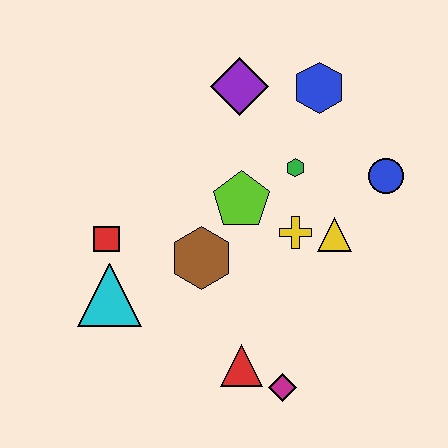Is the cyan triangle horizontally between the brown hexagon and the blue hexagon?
No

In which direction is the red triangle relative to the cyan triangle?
The red triangle is to the right of the cyan triangle.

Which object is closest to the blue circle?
The yellow triangle is closest to the blue circle.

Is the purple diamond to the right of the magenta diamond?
No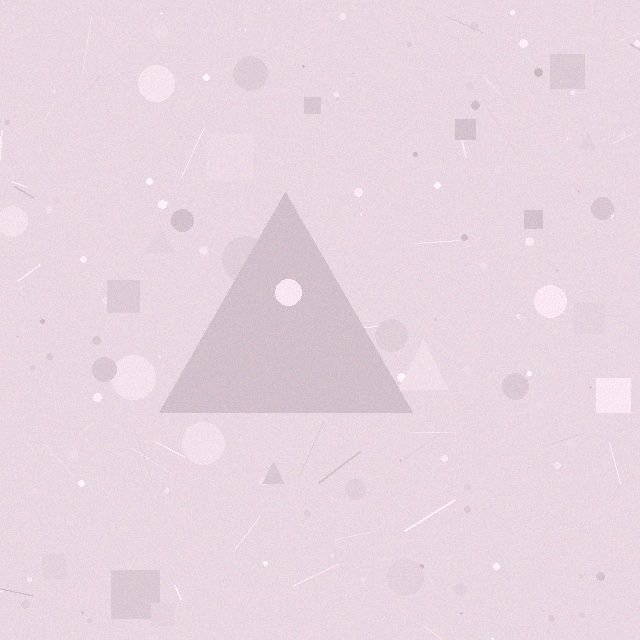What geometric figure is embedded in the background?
A triangle is embedded in the background.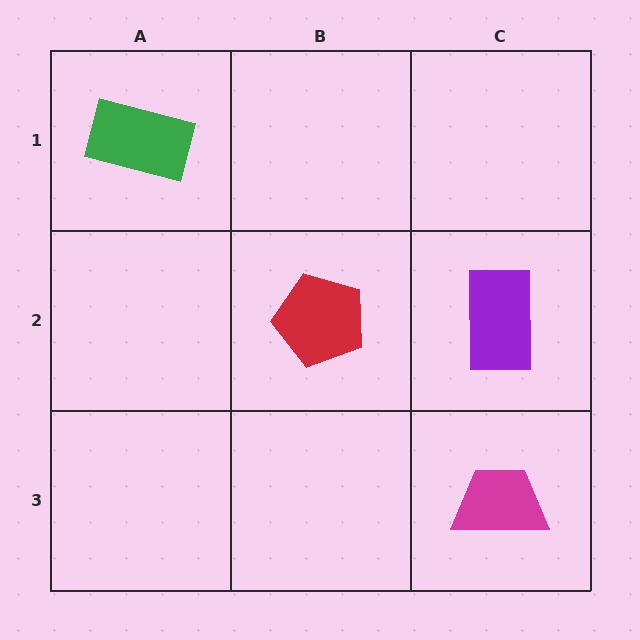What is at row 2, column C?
A purple rectangle.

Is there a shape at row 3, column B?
No, that cell is empty.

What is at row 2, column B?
A red pentagon.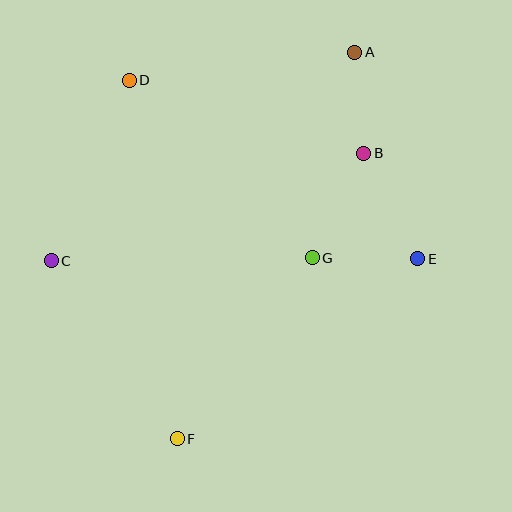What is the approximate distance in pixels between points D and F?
The distance between D and F is approximately 362 pixels.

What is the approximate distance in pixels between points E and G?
The distance between E and G is approximately 105 pixels.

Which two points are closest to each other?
Points A and B are closest to each other.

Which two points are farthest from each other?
Points A and F are farthest from each other.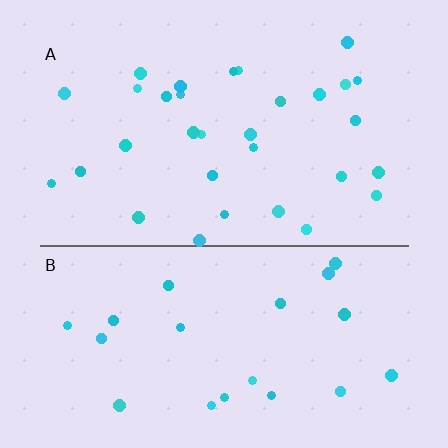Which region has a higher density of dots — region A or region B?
A (the top).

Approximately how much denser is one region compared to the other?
Approximately 1.5× — region A over region B.